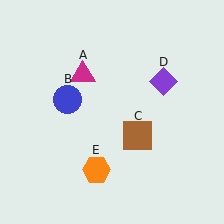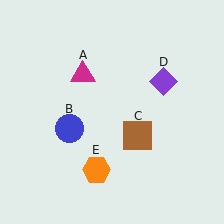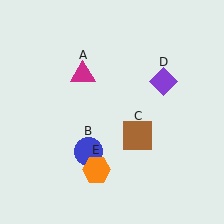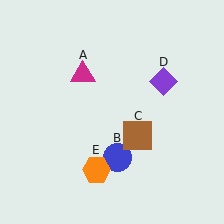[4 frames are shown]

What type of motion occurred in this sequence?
The blue circle (object B) rotated counterclockwise around the center of the scene.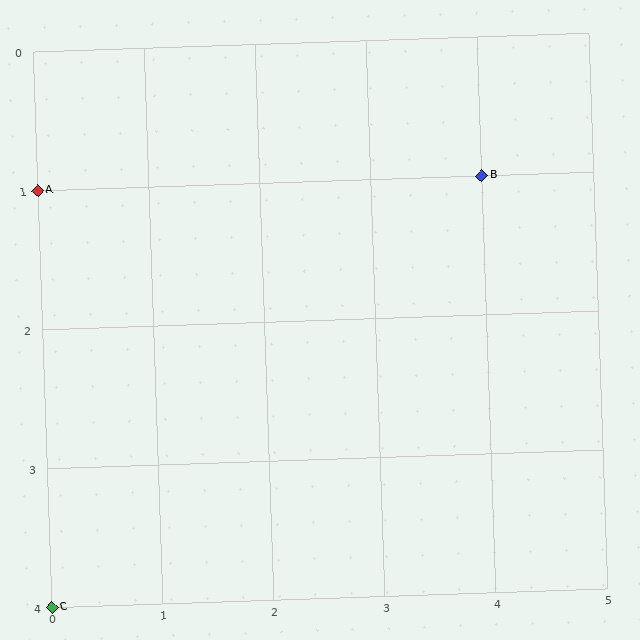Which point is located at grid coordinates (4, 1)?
Point B is at (4, 1).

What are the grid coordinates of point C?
Point C is at grid coordinates (0, 4).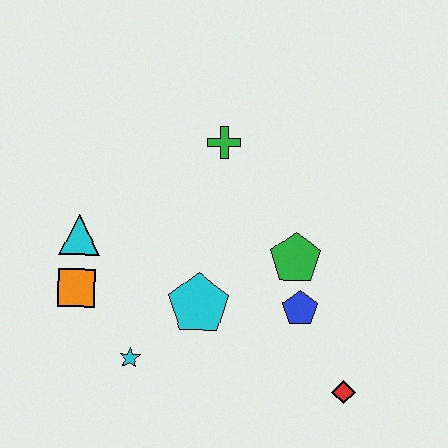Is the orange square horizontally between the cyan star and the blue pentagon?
No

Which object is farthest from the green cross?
The red diamond is farthest from the green cross.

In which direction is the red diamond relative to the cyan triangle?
The red diamond is to the right of the cyan triangle.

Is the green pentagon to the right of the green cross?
Yes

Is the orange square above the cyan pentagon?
Yes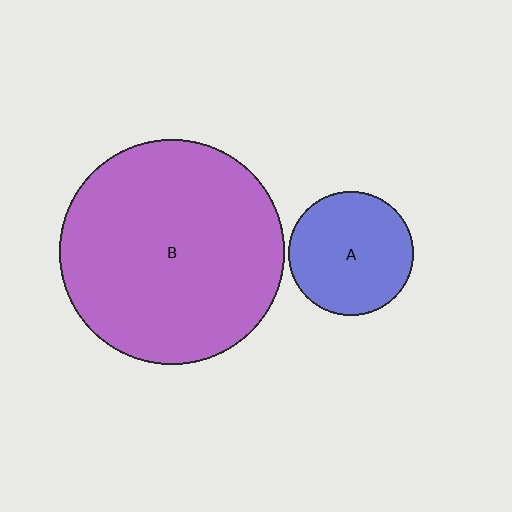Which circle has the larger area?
Circle B (purple).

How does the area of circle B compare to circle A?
Approximately 3.3 times.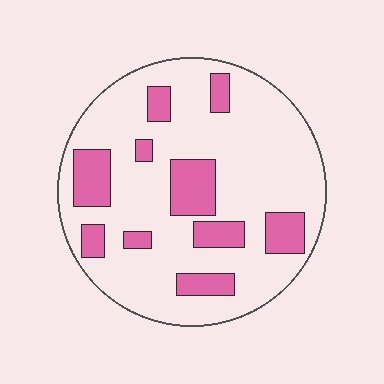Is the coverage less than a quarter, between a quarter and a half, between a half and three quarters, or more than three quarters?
Less than a quarter.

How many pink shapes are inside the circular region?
10.